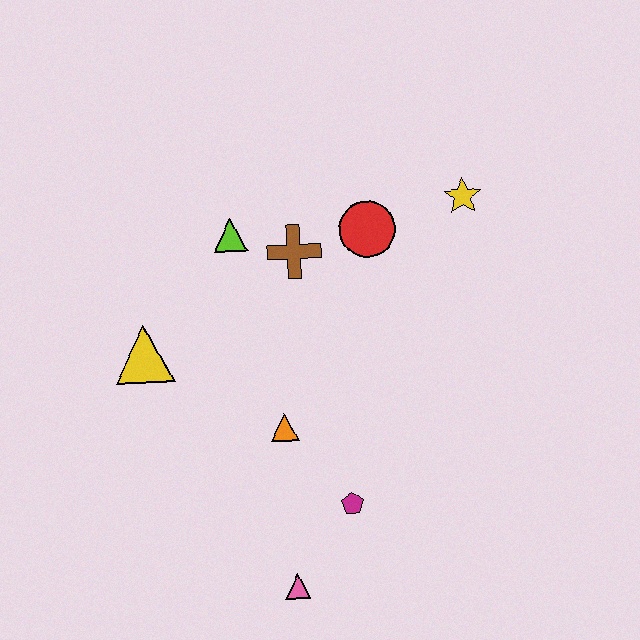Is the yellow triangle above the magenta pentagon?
Yes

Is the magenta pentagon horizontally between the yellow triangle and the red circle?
Yes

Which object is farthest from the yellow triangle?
The yellow star is farthest from the yellow triangle.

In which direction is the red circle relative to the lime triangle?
The red circle is to the right of the lime triangle.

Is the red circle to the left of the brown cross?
No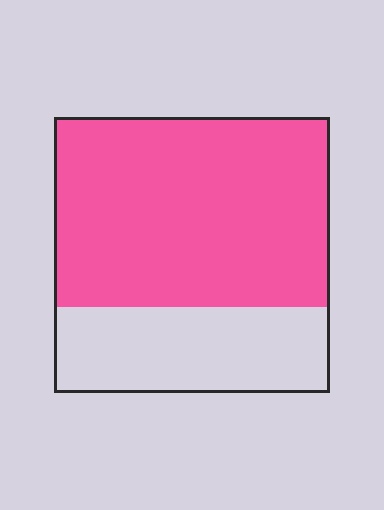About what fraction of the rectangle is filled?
About two thirds (2/3).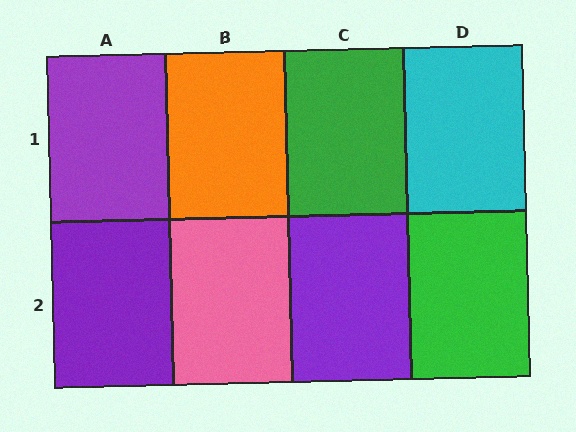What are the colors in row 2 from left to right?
Purple, pink, purple, green.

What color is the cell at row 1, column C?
Green.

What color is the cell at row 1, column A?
Purple.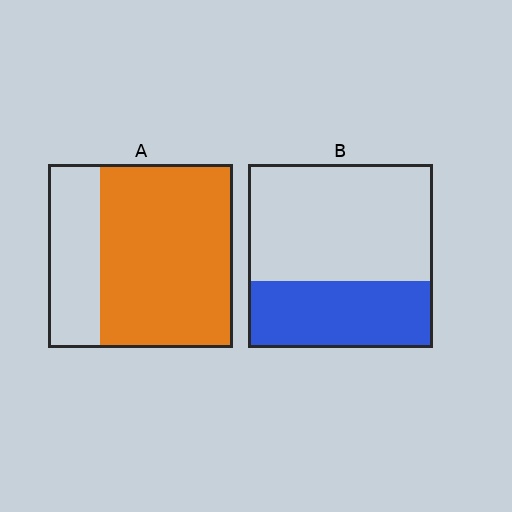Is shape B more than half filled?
No.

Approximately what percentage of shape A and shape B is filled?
A is approximately 70% and B is approximately 35%.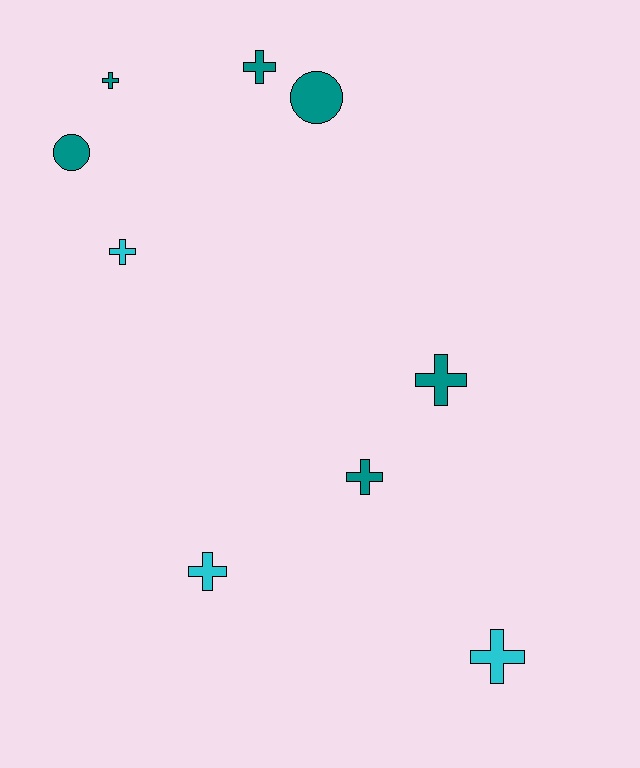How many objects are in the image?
There are 9 objects.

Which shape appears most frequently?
Cross, with 7 objects.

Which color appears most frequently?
Teal, with 6 objects.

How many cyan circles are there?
There are no cyan circles.